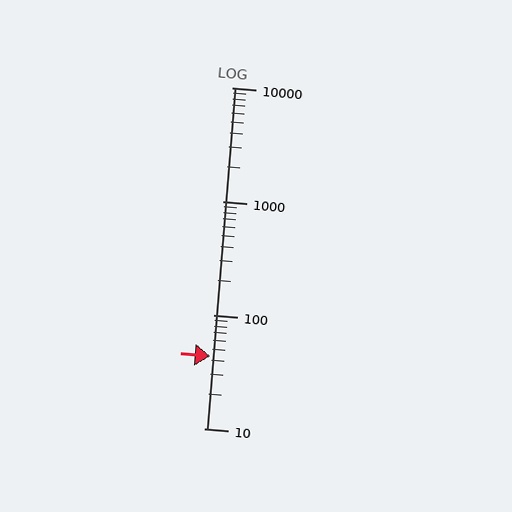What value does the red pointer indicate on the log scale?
The pointer indicates approximately 43.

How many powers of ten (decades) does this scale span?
The scale spans 3 decades, from 10 to 10000.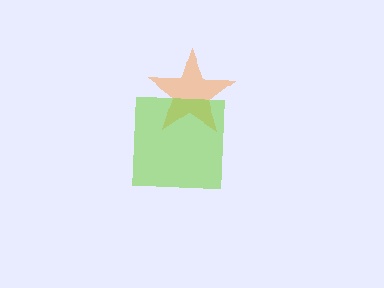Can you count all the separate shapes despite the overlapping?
Yes, there are 2 separate shapes.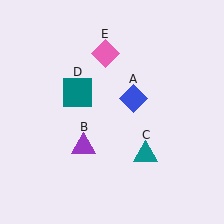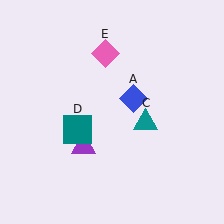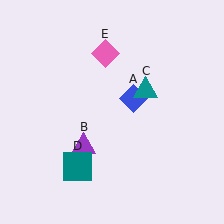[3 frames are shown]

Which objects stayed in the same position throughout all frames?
Blue diamond (object A) and purple triangle (object B) and pink diamond (object E) remained stationary.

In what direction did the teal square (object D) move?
The teal square (object D) moved down.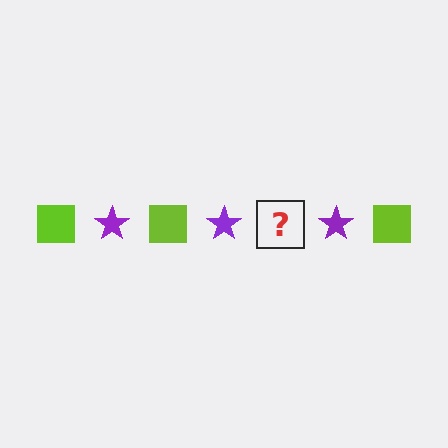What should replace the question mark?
The question mark should be replaced with a lime square.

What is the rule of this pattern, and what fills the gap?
The rule is that the pattern alternates between lime square and purple star. The gap should be filled with a lime square.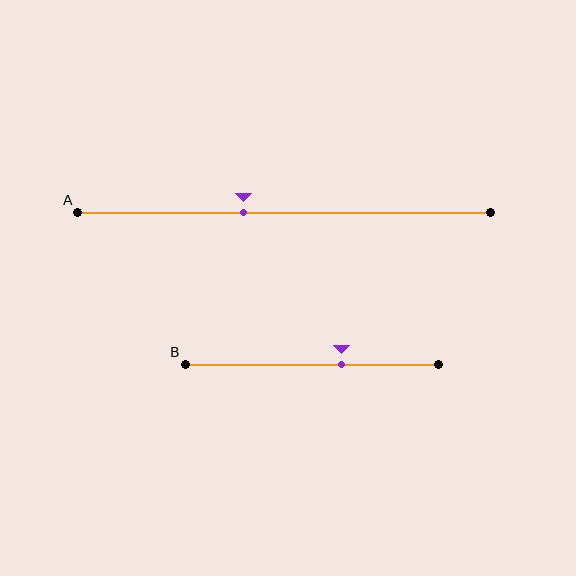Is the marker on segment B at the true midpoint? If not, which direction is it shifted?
No, the marker on segment B is shifted to the right by about 12% of the segment length.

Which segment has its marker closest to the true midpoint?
Segment A has its marker closest to the true midpoint.